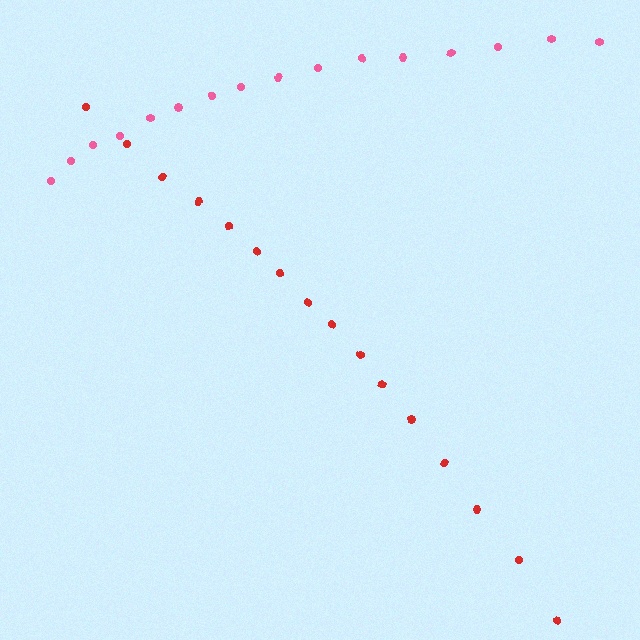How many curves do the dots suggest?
There are 2 distinct paths.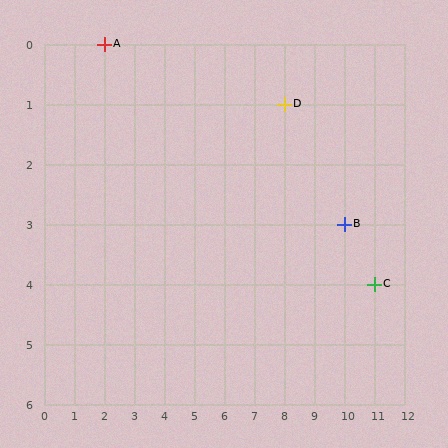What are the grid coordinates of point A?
Point A is at grid coordinates (2, 0).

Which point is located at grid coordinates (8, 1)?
Point D is at (8, 1).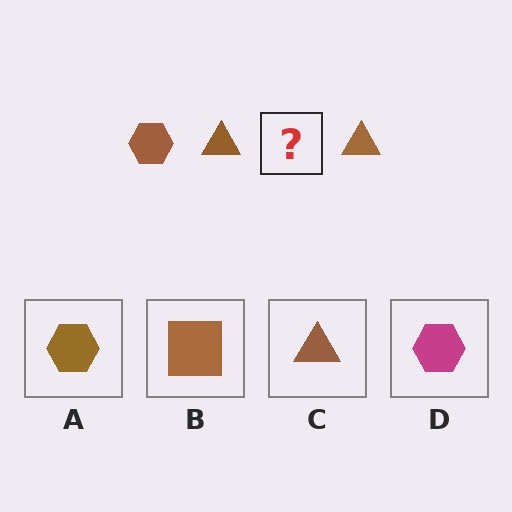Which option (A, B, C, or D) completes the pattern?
A.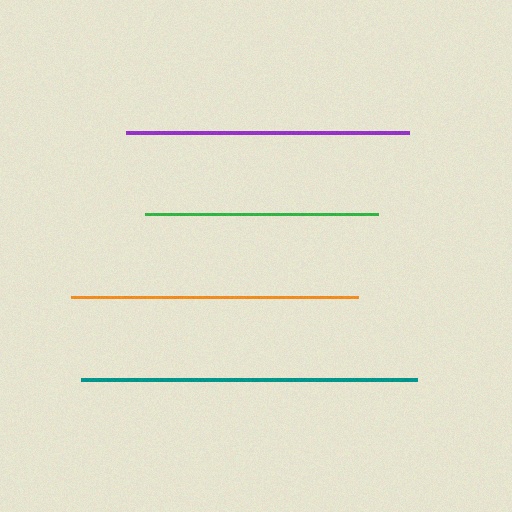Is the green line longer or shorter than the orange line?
The orange line is longer than the green line.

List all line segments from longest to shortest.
From longest to shortest: teal, orange, purple, green.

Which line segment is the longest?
The teal line is the longest at approximately 336 pixels.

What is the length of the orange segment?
The orange segment is approximately 288 pixels long.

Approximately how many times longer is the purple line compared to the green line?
The purple line is approximately 1.2 times the length of the green line.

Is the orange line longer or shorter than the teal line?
The teal line is longer than the orange line.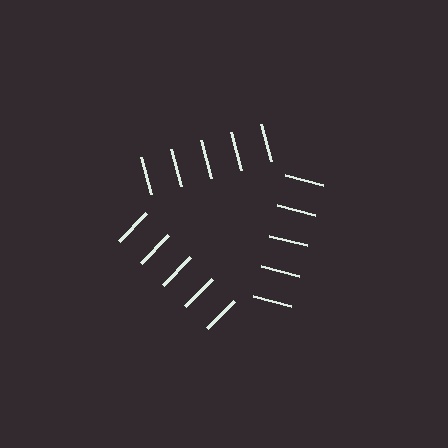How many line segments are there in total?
15 — 5 along each of the 3 edges.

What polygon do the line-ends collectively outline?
An illusory triangle — the line segments terminate on its edges but no continuous stroke is drawn.